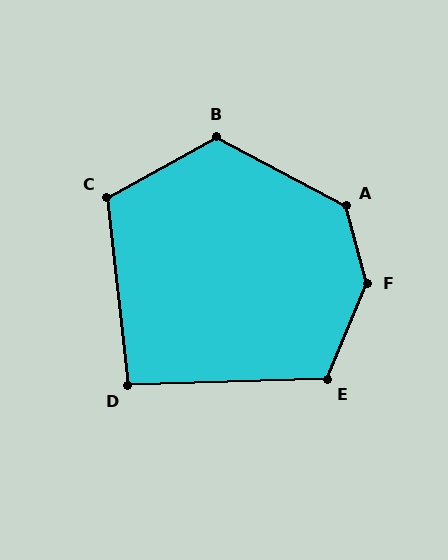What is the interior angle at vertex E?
Approximately 115 degrees (obtuse).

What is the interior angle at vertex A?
Approximately 133 degrees (obtuse).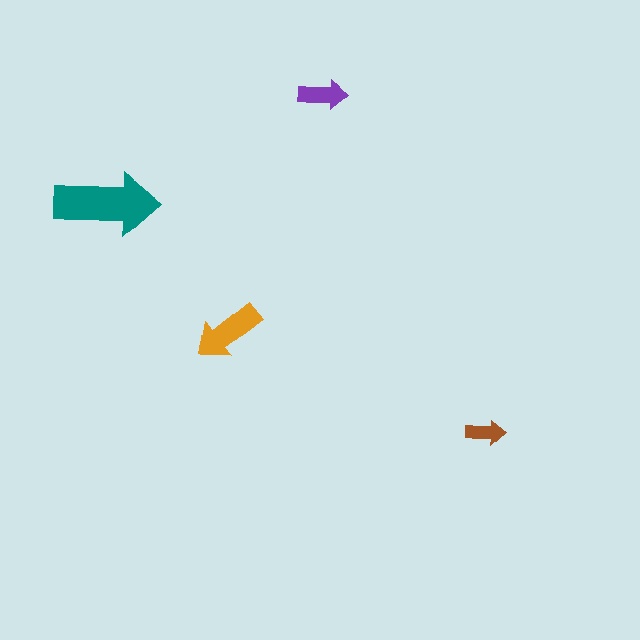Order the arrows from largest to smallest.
the teal one, the orange one, the purple one, the brown one.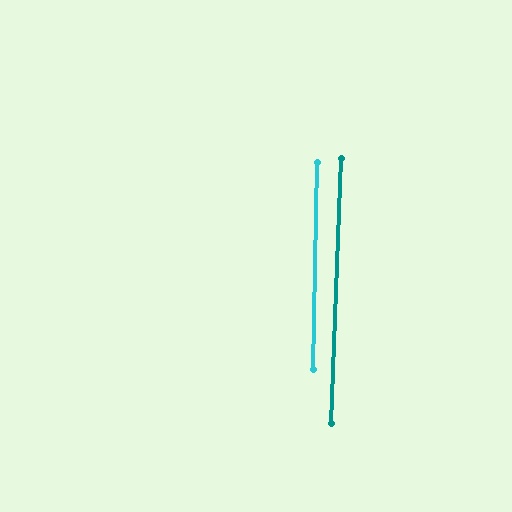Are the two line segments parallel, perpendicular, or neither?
Parallel — their directions differ by only 0.9°.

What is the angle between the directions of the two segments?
Approximately 1 degree.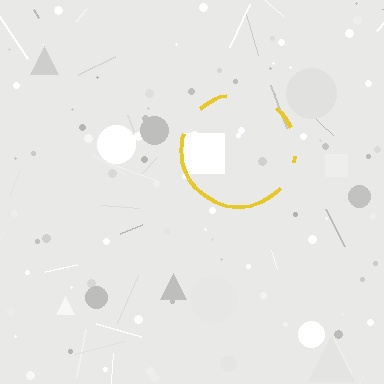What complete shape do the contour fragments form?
The contour fragments form a circle.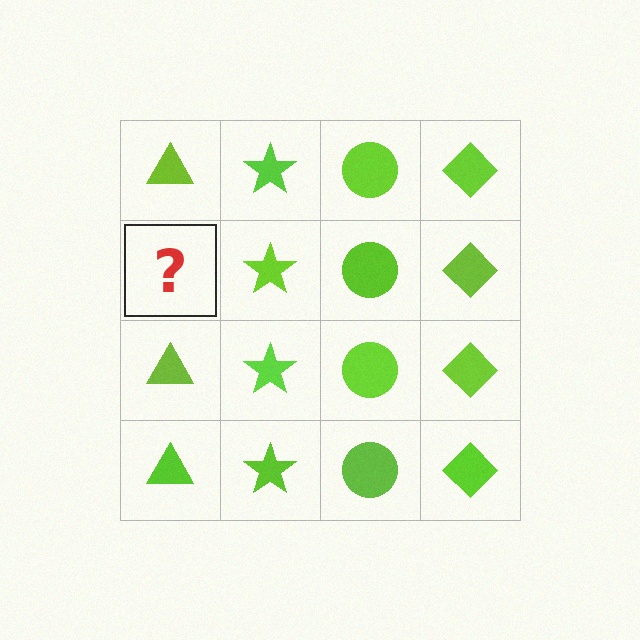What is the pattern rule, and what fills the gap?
The rule is that each column has a consistent shape. The gap should be filled with a lime triangle.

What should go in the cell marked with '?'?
The missing cell should contain a lime triangle.